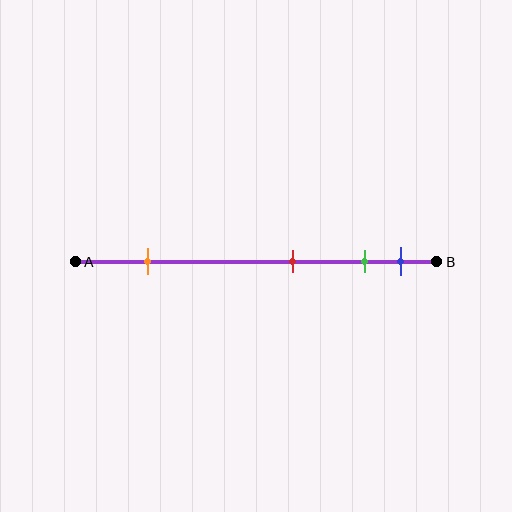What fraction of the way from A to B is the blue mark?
The blue mark is approximately 90% (0.9) of the way from A to B.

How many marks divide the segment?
There are 4 marks dividing the segment.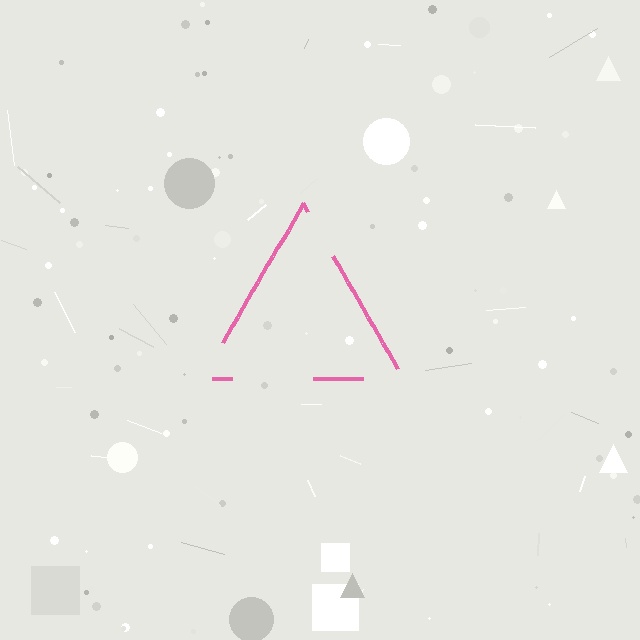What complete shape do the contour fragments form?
The contour fragments form a triangle.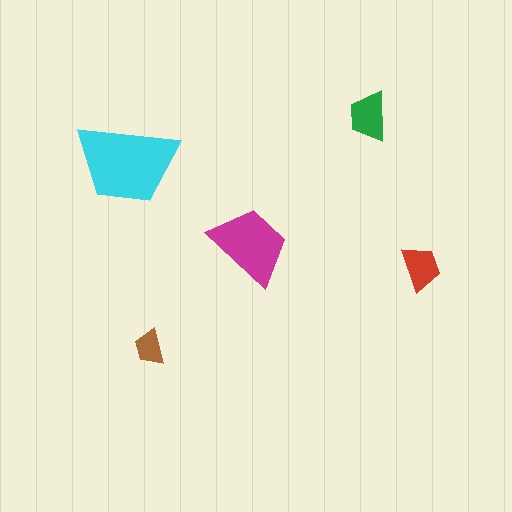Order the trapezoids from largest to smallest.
the cyan one, the magenta one, the green one, the red one, the brown one.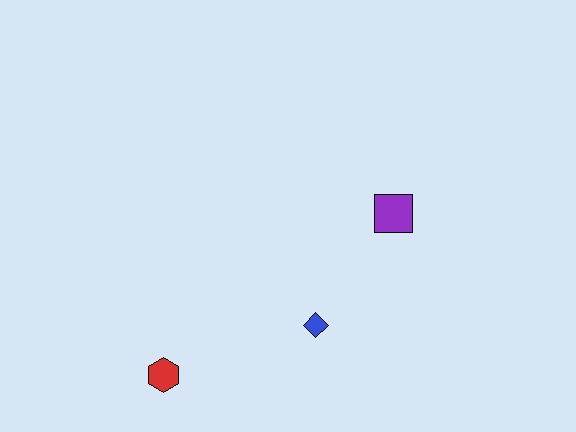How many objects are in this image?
There are 3 objects.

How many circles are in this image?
There are no circles.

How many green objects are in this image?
There are no green objects.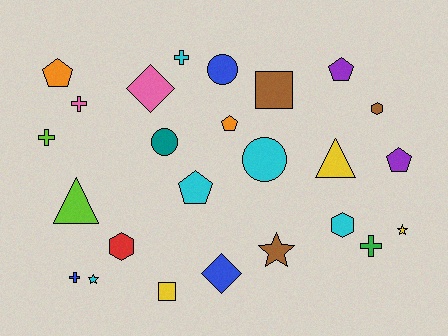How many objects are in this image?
There are 25 objects.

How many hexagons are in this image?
There are 3 hexagons.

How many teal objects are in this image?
There is 1 teal object.